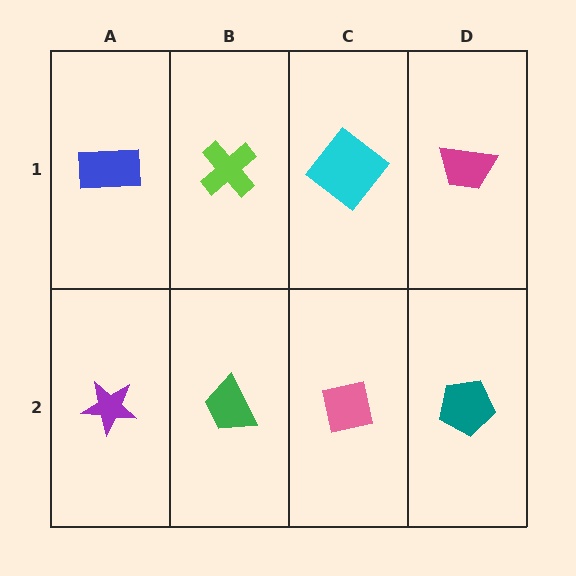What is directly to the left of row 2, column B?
A purple star.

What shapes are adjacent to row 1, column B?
A green trapezoid (row 2, column B), a blue rectangle (row 1, column A), a cyan diamond (row 1, column C).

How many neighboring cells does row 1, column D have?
2.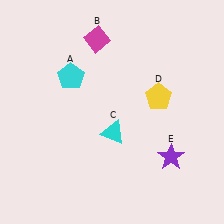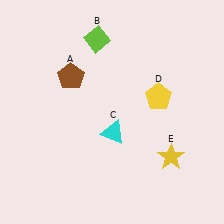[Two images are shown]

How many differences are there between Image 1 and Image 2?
There are 3 differences between the two images.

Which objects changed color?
A changed from cyan to brown. B changed from magenta to lime. E changed from purple to yellow.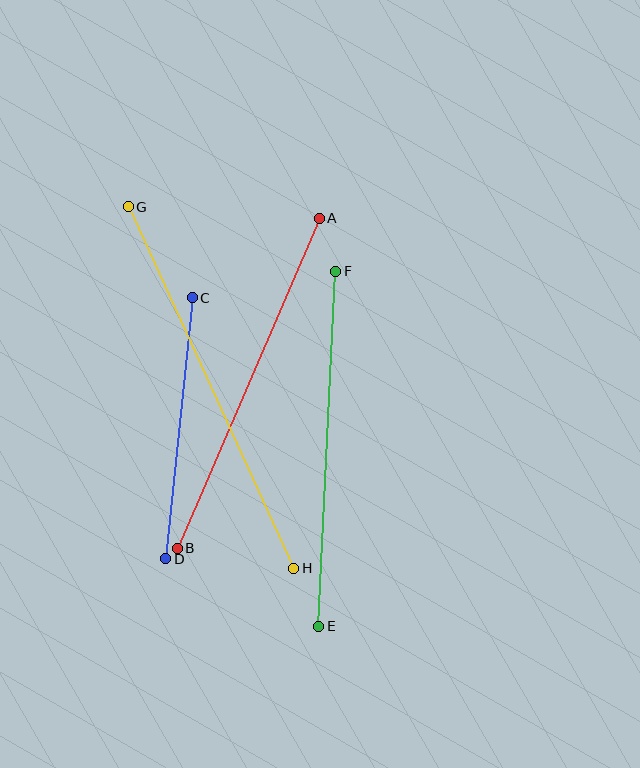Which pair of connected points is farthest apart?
Points G and H are farthest apart.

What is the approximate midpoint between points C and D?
The midpoint is at approximately (179, 428) pixels.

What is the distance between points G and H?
The distance is approximately 398 pixels.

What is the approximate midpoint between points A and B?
The midpoint is at approximately (248, 383) pixels.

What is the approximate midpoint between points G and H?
The midpoint is at approximately (211, 388) pixels.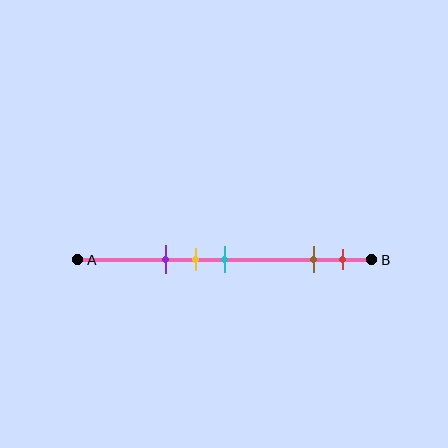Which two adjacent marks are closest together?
The yellow and cyan marks are the closest adjacent pair.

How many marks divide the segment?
There are 5 marks dividing the segment.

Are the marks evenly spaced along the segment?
No, the marks are not evenly spaced.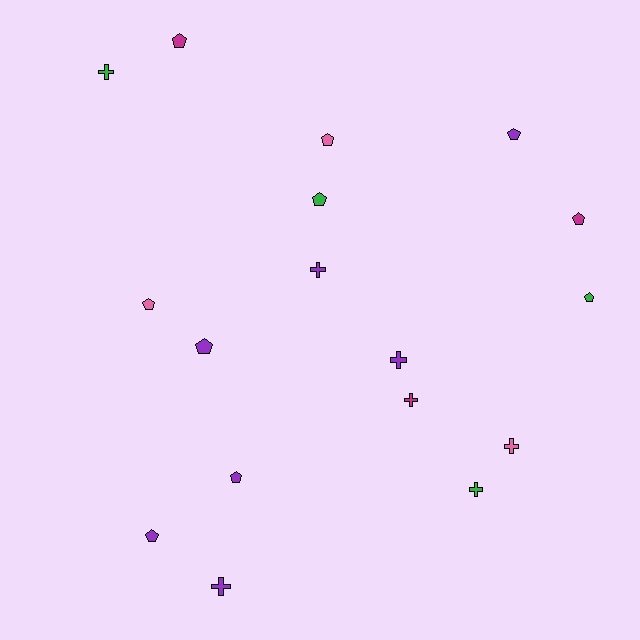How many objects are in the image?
There are 17 objects.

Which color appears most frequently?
Purple, with 7 objects.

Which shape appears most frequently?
Pentagon, with 10 objects.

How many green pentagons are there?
There are 2 green pentagons.